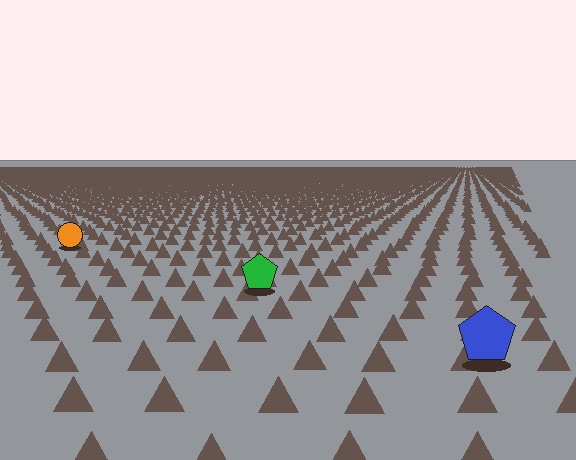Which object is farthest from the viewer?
The orange circle is farthest from the viewer. It appears smaller and the ground texture around it is denser.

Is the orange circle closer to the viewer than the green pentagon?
No. The green pentagon is closer — you can tell from the texture gradient: the ground texture is coarser near it.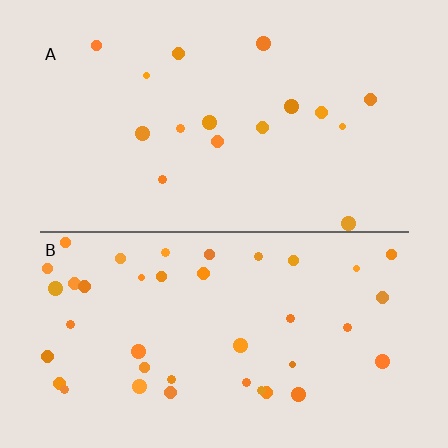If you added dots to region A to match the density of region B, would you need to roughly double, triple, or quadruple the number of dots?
Approximately double.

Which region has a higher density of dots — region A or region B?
B (the bottom).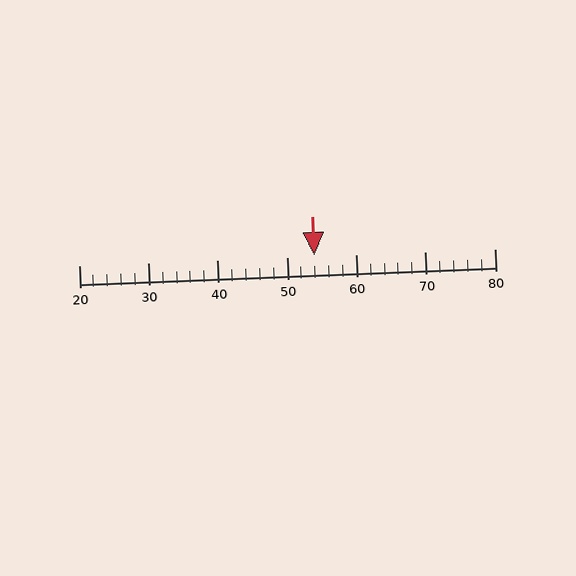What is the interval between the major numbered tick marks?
The major tick marks are spaced 10 units apart.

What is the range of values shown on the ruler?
The ruler shows values from 20 to 80.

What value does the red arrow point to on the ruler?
The red arrow points to approximately 54.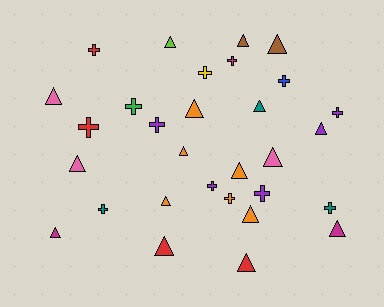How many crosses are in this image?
There are 13 crosses.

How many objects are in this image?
There are 30 objects.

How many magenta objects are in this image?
There are 3 magenta objects.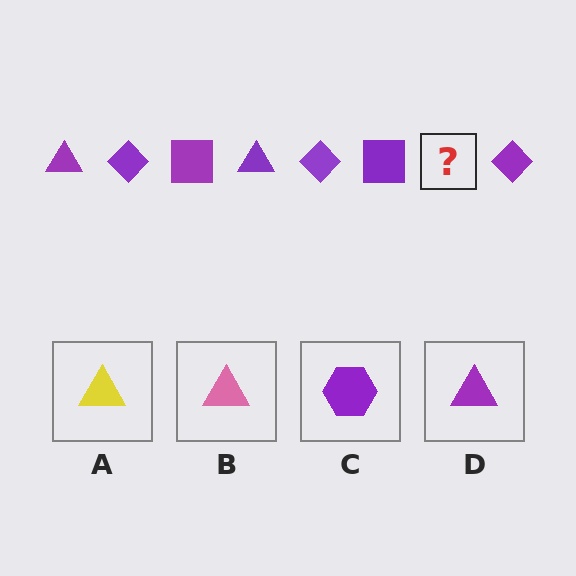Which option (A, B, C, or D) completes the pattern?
D.